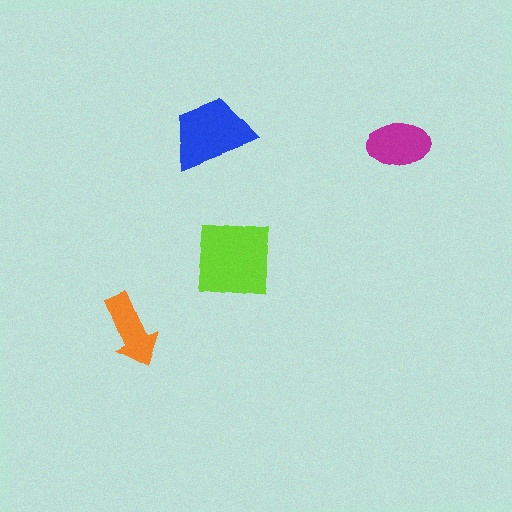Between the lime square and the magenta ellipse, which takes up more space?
The lime square.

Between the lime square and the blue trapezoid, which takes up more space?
The lime square.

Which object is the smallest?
The orange arrow.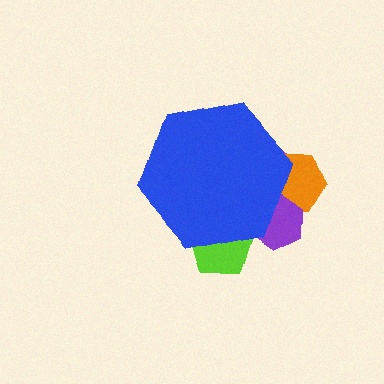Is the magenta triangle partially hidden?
Yes, the magenta triangle is partially hidden behind the blue hexagon.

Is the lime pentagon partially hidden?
Yes, the lime pentagon is partially hidden behind the blue hexagon.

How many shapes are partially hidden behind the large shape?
4 shapes are partially hidden.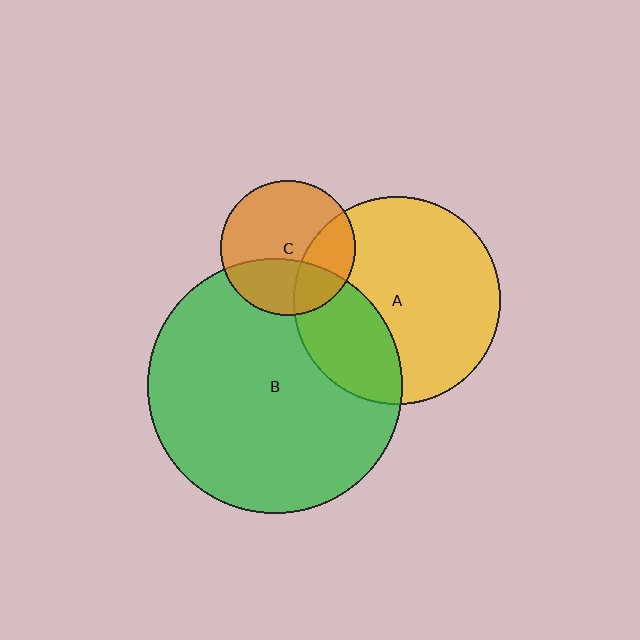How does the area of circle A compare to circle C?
Approximately 2.4 times.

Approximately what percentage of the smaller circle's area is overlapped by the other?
Approximately 30%.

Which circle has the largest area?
Circle B (green).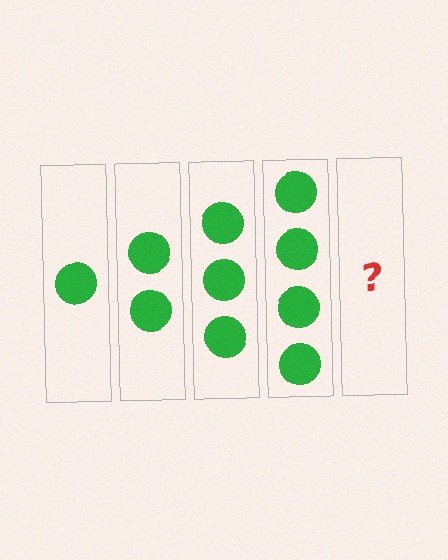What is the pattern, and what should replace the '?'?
The pattern is that each step adds one more circle. The '?' should be 5 circles.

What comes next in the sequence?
The next element should be 5 circles.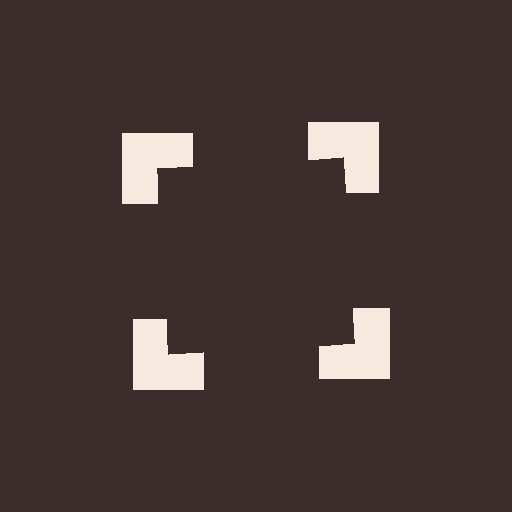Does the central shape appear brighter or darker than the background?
It typically appears slightly darker than the background, even though no actual brightness change is drawn.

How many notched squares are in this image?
There are 4 — one at each vertex of the illusory square.